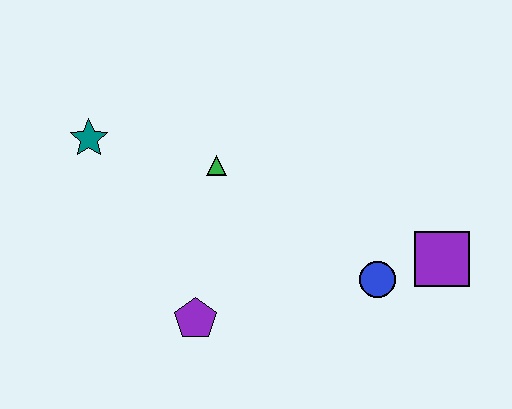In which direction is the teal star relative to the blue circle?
The teal star is to the left of the blue circle.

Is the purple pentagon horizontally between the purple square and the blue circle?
No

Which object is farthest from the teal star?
The purple square is farthest from the teal star.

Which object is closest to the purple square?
The blue circle is closest to the purple square.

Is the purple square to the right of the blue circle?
Yes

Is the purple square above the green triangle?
No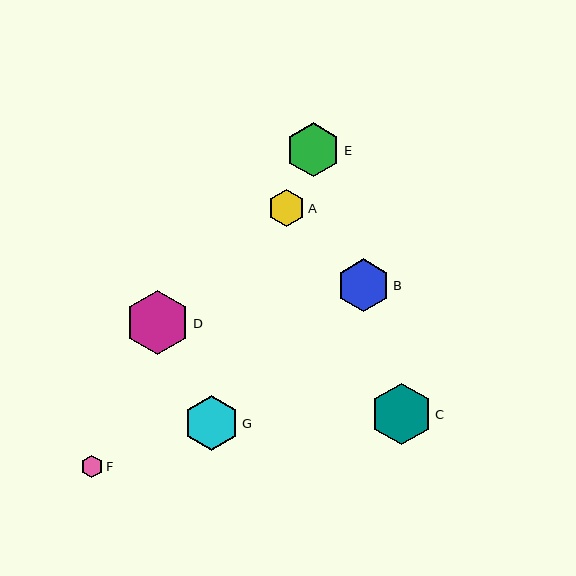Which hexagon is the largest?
Hexagon D is the largest with a size of approximately 65 pixels.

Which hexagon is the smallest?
Hexagon F is the smallest with a size of approximately 23 pixels.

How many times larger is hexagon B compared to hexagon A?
Hexagon B is approximately 1.4 times the size of hexagon A.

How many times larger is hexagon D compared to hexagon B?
Hexagon D is approximately 1.2 times the size of hexagon B.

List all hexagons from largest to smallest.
From largest to smallest: D, C, G, E, B, A, F.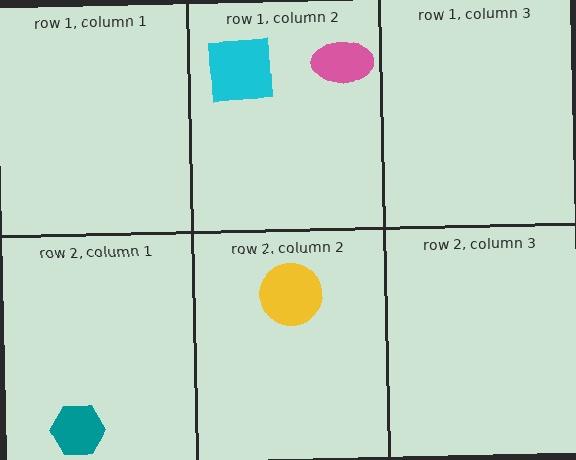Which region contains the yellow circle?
The row 2, column 2 region.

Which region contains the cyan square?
The row 1, column 2 region.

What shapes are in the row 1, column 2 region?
The cyan square, the pink ellipse.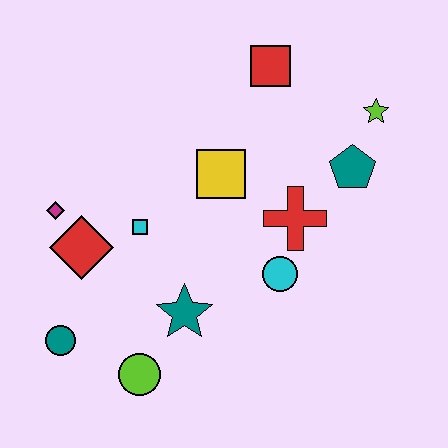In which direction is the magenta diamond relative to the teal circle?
The magenta diamond is above the teal circle.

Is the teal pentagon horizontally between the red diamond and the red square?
No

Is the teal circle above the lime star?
No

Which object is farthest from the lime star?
The teal circle is farthest from the lime star.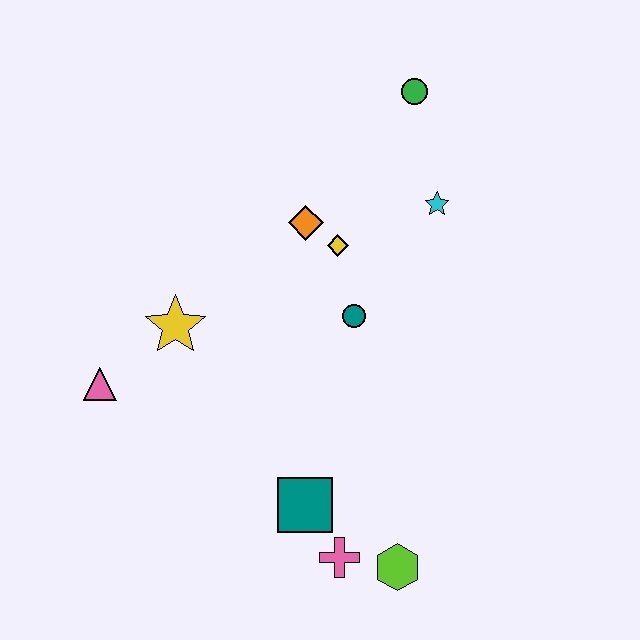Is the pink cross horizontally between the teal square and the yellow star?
No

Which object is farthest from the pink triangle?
The green circle is farthest from the pink triangle.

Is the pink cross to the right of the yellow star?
Yes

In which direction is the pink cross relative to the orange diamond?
The pink cross is below the orange diamond.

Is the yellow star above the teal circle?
No